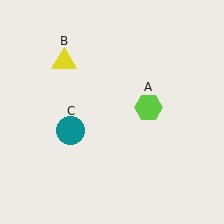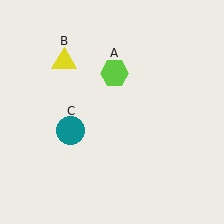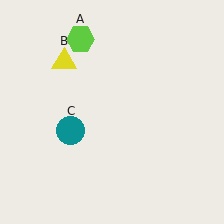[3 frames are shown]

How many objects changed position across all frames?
1 object changed position: lime hexagon (object A).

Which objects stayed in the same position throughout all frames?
Yellow triangle (object B) and teal circle (object C) remained stationary.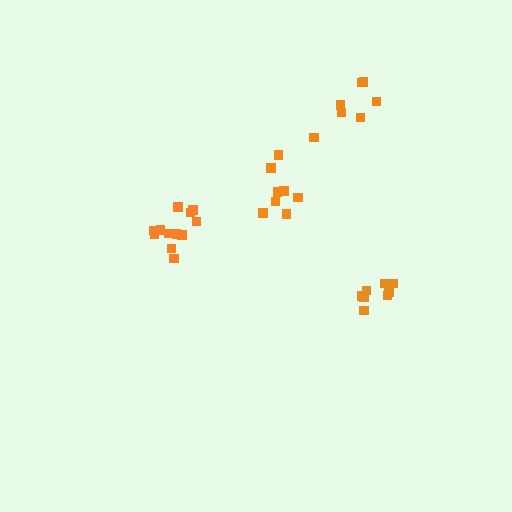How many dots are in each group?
Group 1: 8 dots, Group 2: 7 dots, Group 3: 8 dots, Group 4: 12 dots (35 total).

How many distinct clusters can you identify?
There are 4 distinct clusters.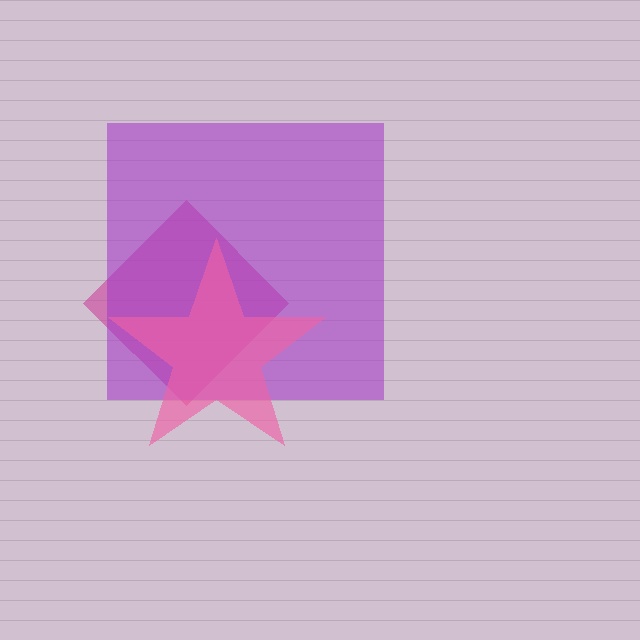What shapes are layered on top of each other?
The layered shapes are: a magenta diamond, a purple square, a pink star.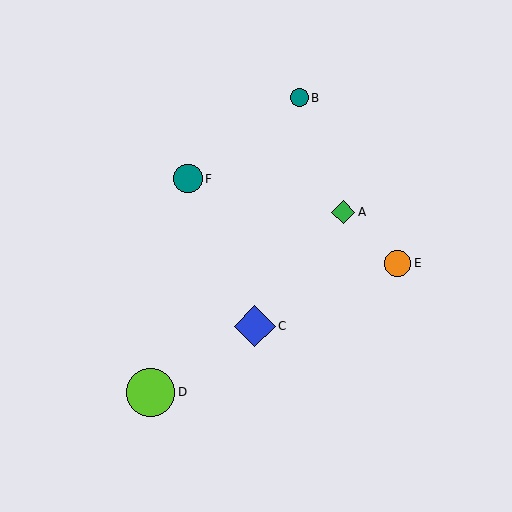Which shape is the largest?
The lime circle (labeled D) is the largest.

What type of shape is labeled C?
Shape C is a blue diamond.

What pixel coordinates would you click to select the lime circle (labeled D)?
Click at (150, 392) to select the lime circle D.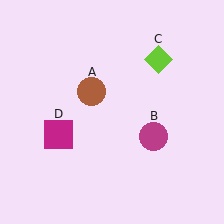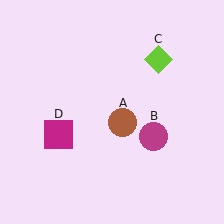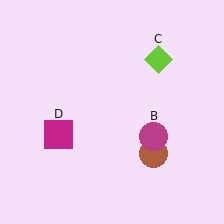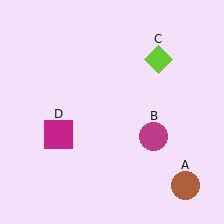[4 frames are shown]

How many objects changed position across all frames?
1 object changed position: brown circle (object A).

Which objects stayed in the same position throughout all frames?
Magenta circle (object B) and lime diamond (object C) and magenta square (object D) remained stationary.